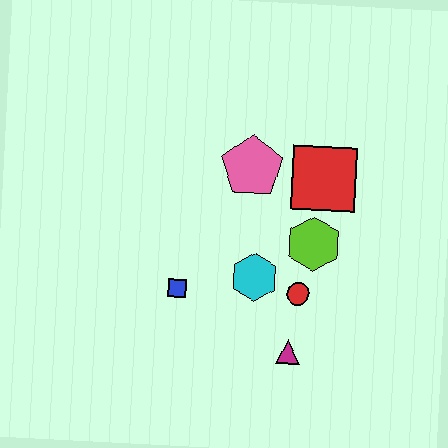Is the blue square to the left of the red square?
Yes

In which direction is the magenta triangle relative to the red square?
The magenta triangle is below the red square.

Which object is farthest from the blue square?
The red square is farthest from the blue square.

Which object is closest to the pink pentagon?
The red square is closest to the pink pentagon.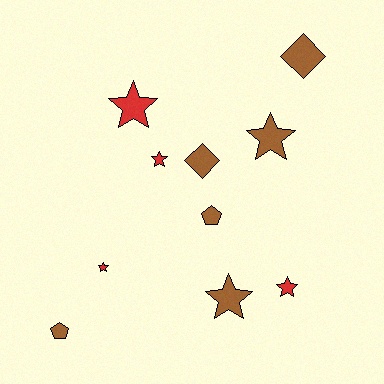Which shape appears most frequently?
Star, with 6 objects.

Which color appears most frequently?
Brown, with 6 objects.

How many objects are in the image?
There are 10 objects.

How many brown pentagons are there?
There are 2 brown pentagons.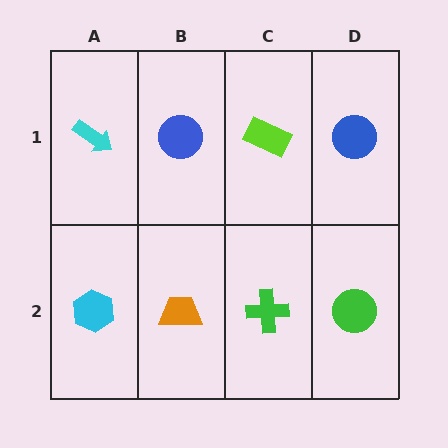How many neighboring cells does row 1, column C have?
3.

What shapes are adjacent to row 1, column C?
A green cross (row 2, column C), a blue circle (row 1, column B), a blue circle (row 1, column D).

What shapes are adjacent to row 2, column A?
A cyan arrow (row 1, column A), an orange trapezoid (row 2, column B).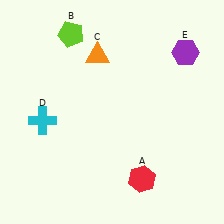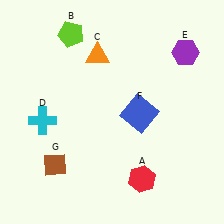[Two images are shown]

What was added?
A blue square (F), a brown diamond (G) were added in Image 2.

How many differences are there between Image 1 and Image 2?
There are 2 differences between the two images.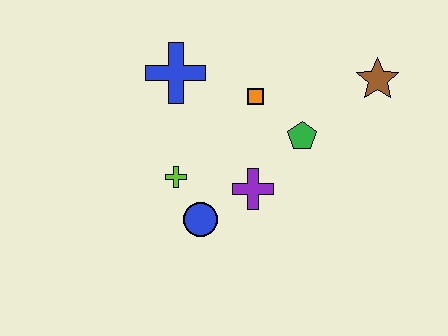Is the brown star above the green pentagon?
Yes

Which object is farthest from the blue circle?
The brown star is farthest from the blue circle.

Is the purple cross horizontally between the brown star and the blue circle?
Yes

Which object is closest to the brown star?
The green pentagon is closest to the brown star.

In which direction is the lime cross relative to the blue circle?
The lime cross is above the blue circle.